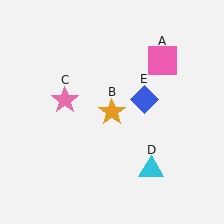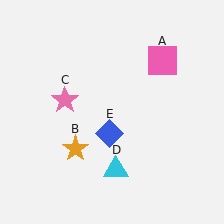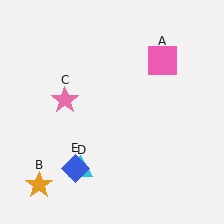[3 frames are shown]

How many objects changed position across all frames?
3 objects changed position: orange star (object B), cyan triangle (object D), blue diamond (object E).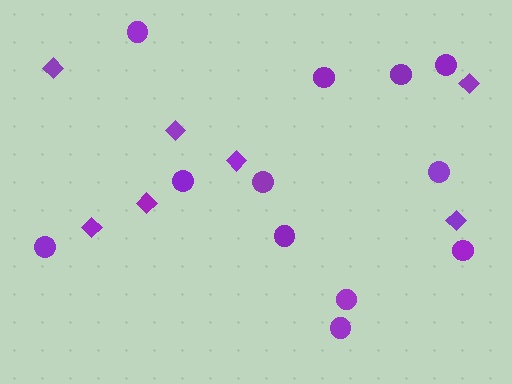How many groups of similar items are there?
There are 2 groups: one group of diamonds (7) and one group of circles (12).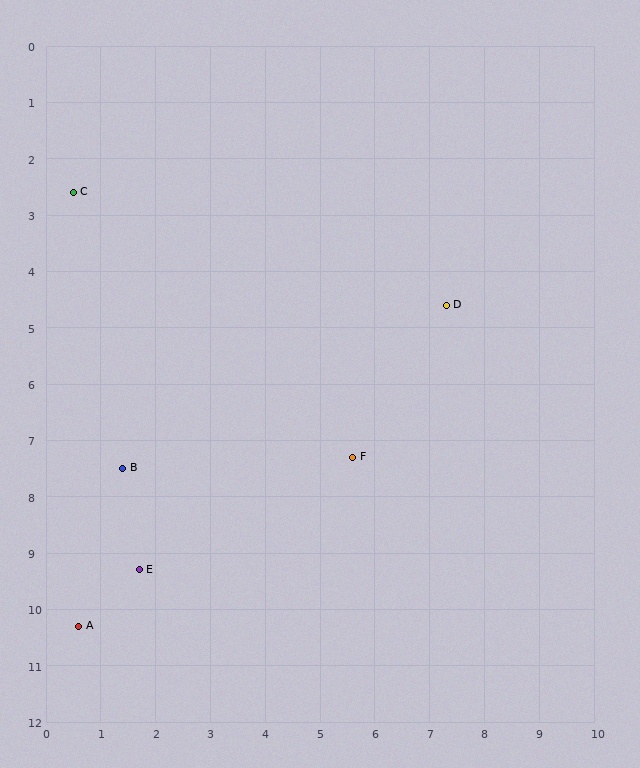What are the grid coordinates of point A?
Point A is at approximately (0.6, 10.3).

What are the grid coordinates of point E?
Point E is at approximately (1.7, 9.3).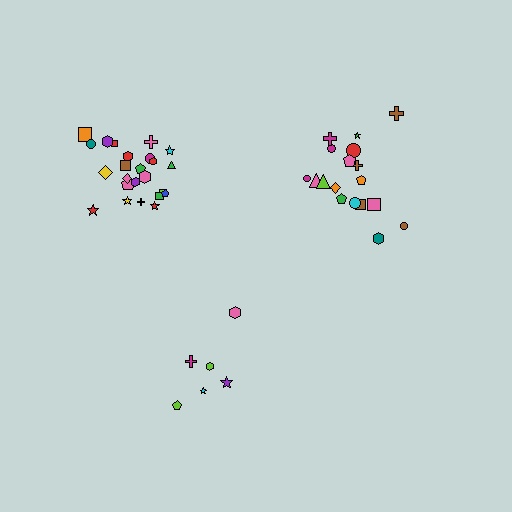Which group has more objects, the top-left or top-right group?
The top-left group.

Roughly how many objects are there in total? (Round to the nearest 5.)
Roughly 50 objects in total.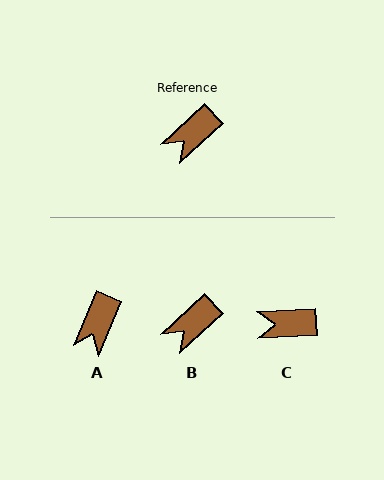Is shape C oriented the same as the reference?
No, it is off by about 40 degrees.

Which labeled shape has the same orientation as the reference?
B.